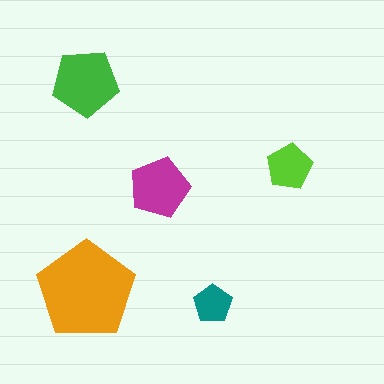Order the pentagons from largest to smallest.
the orange one, the green one, the magenta one, the lime one, the teal one.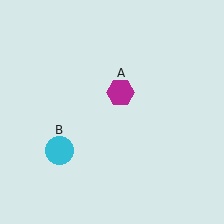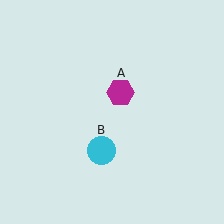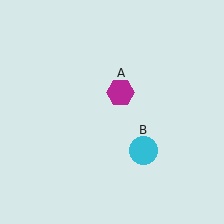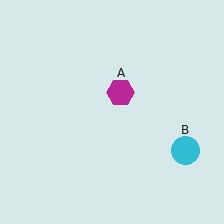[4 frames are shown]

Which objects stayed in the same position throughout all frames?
Magenta hexagon (object A) remained stationary.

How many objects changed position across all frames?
1 object changed position: cyan circle (object B).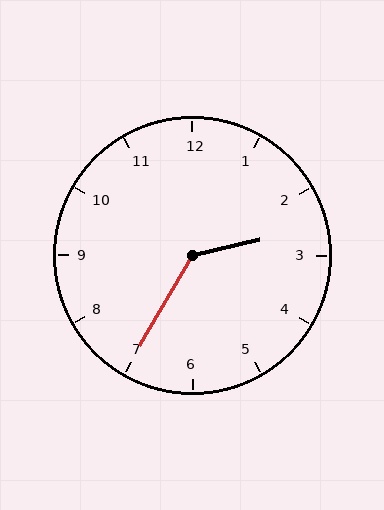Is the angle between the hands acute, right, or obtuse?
It is obtuse.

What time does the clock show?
2:35.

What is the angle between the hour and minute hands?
Approximately 132 degrees.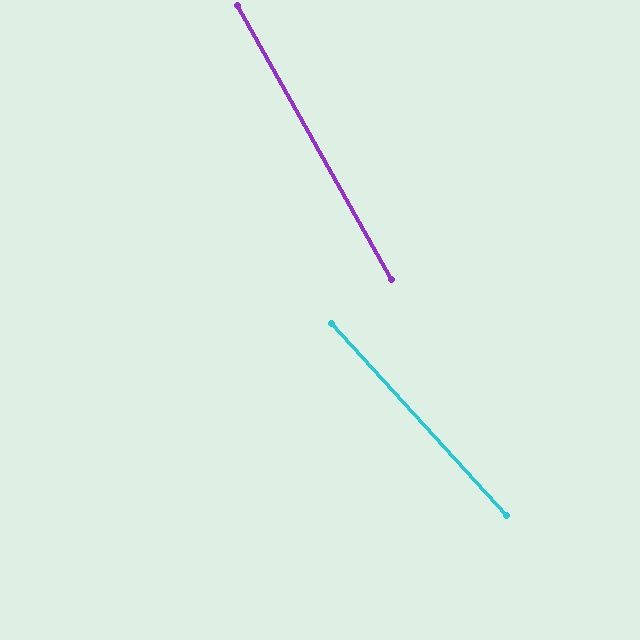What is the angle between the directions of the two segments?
Approximately 13 degrees.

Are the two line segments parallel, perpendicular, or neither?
Neither parallel nor perpendicular — they differ by about 13°.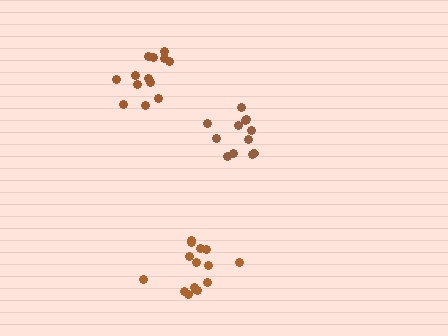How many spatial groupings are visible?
There are 3 spatial groupings.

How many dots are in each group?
Group 1: 15 dots, Group 2: 12 dots, Group 3: 13 dots (40 total).